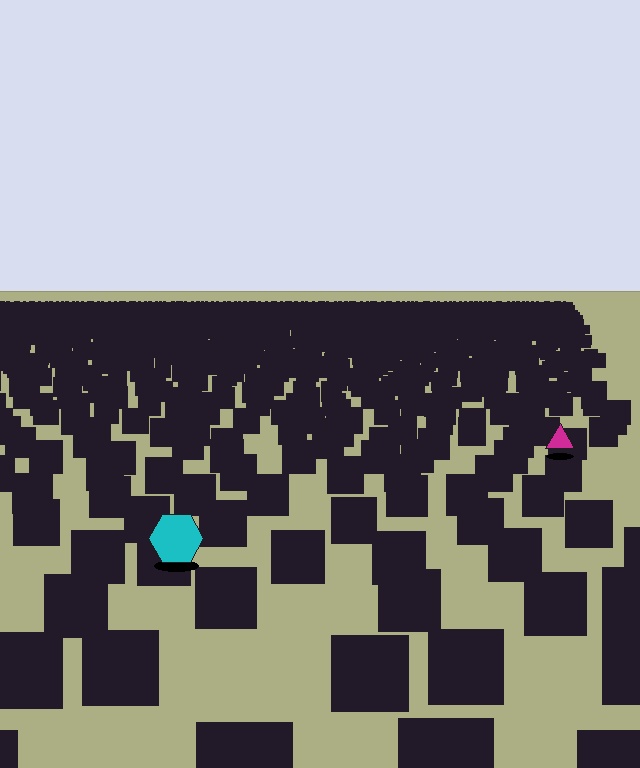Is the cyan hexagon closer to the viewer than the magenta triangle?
Yes. The cyan hexagon is closer — you can tell from the texture gradient: the ground texture is coarser near it.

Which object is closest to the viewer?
The cyan hexagon is closest. The texture marks near it are larger and more spread out.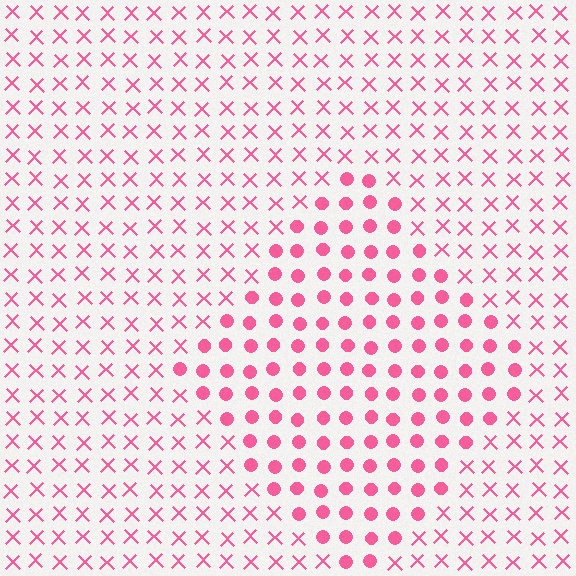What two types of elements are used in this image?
The image uses circles inside the diamond region and X marks outside it.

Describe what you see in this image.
The image is filled with small pink elements arranged in a uniform grid. A diamond-shaped region contains circles, while the surrounding area contains X marks. The boundary is defined purely by the change in element shape.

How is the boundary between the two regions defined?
The boundary is defined by a change in element shape: circles inside vs. X marks outside. All elements share the same color and spacing.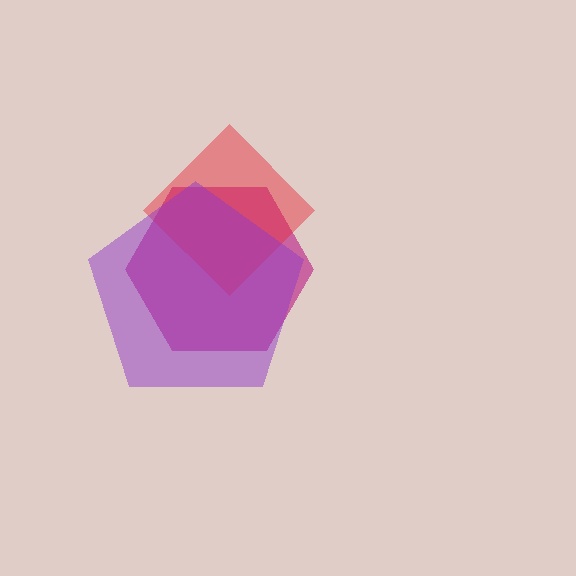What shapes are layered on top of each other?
The layered shapes are: a magenta hexagon, a red diamond, a purple pentagon.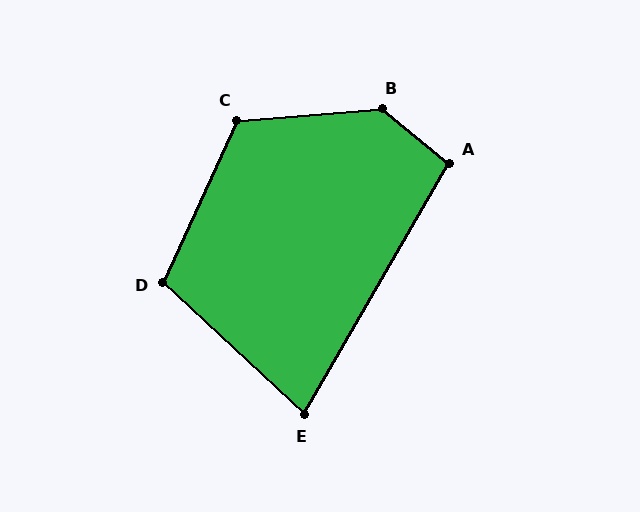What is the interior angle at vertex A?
Approximately 99 degrees (obtuse).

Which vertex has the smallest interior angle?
E, at approximately 77 degrees.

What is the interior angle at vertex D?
Approximately 109 degrees (obtuse).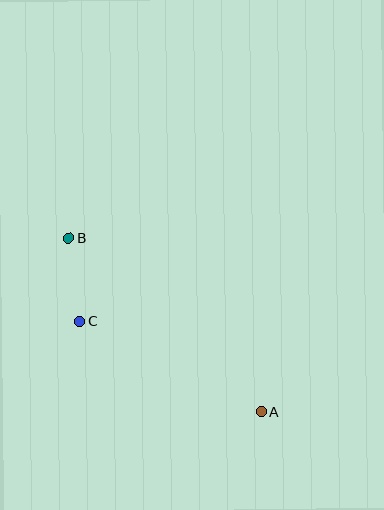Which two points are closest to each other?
Points B and C are closest to each other.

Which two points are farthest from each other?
Points A and B are farthest from each other.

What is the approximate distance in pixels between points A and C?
The distance between A and C is approximately 203 pixels.